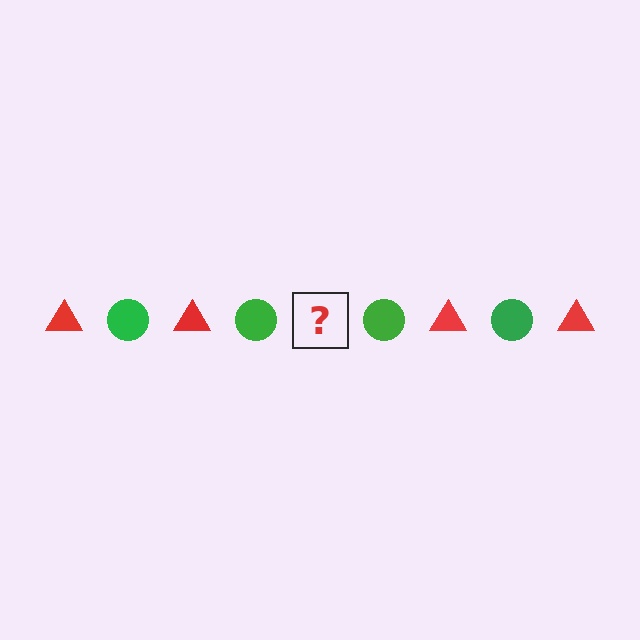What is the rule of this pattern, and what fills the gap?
The rule is that the pattern alternates between red triangle and green circle. The gap should be filled with a red triangle.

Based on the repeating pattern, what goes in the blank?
The blank should be a red triangle.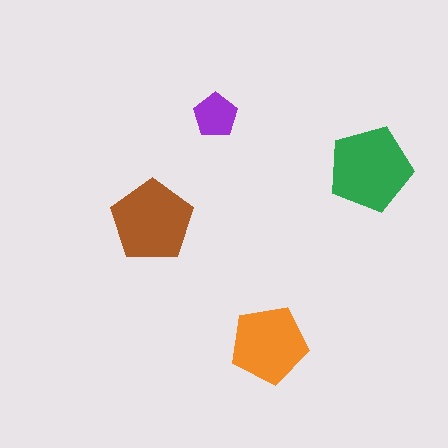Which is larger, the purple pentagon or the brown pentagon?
The brown one.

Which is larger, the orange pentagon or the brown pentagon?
The brown one.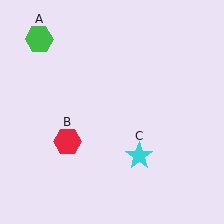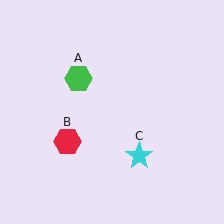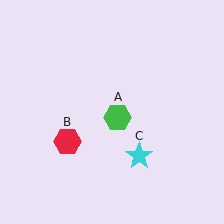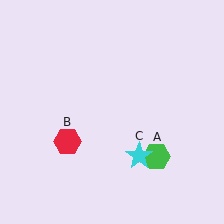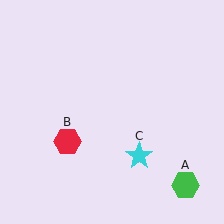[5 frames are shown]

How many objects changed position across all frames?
1 object changed position: green hexagon (object A).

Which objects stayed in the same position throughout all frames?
Red hexagon (object B) and cyan star (object C) remained stationary.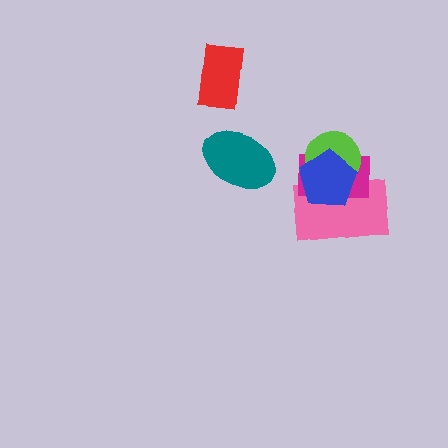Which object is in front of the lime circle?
The blue pentagon is in front of the lime circle.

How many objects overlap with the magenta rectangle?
3 objects overlap with the magenta rectangle.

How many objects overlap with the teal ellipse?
0 objects overlap with the teal ellipse.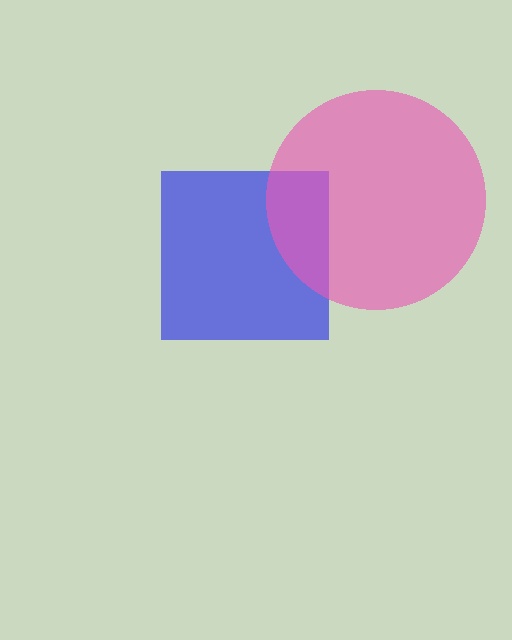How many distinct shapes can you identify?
There are 2 distinct shapes: a blue square, a pink circle.